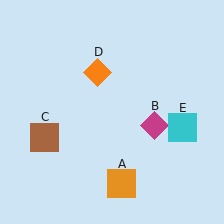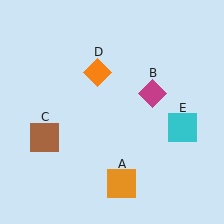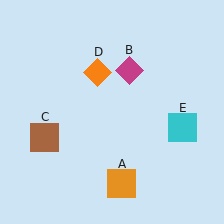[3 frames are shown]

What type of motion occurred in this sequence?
The magenta diamond (object B) rotated counterclockwise around the center of the scene.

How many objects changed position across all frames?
1 object changed position: magenta diamond (object B).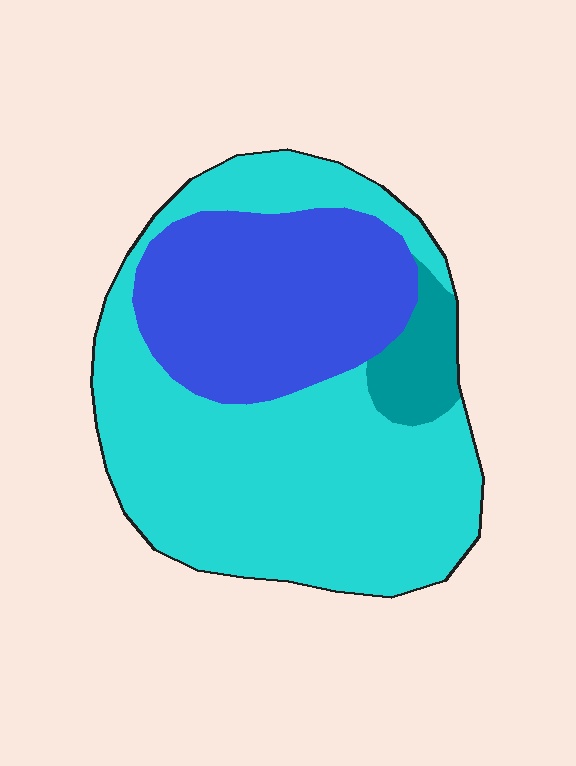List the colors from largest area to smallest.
From largest to smallest: cyan, blue, teal.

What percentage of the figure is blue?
Blue takes up between a sixth and a third of the figure.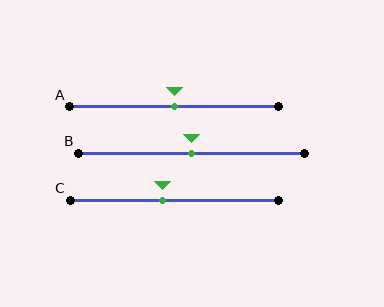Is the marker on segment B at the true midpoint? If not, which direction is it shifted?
Yes, the marker on segment B is at the true midpoint.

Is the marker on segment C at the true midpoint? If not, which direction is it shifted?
No, the marker on segment C is shifted to the left by about 6% of the segment length.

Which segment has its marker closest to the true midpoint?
Segment A has its marker closest to the true midpoint.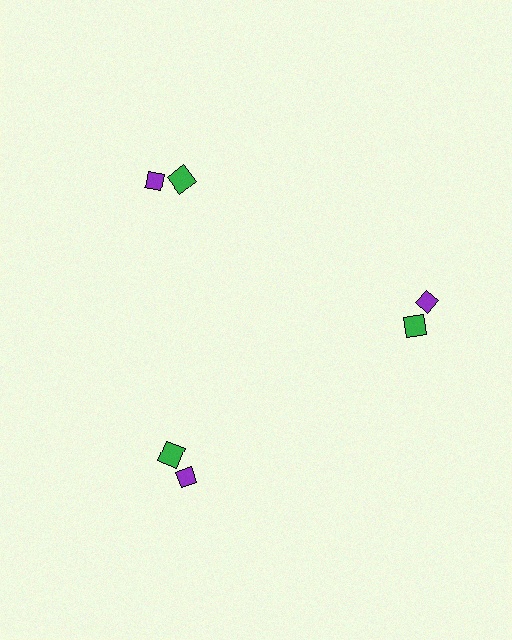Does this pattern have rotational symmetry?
Yes, this pattern has 3-fold rotational symmetry. It looks the same after rotating 120 degrees around the center.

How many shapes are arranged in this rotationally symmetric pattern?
There are 6 shapes, arranged in 3 groups of 2.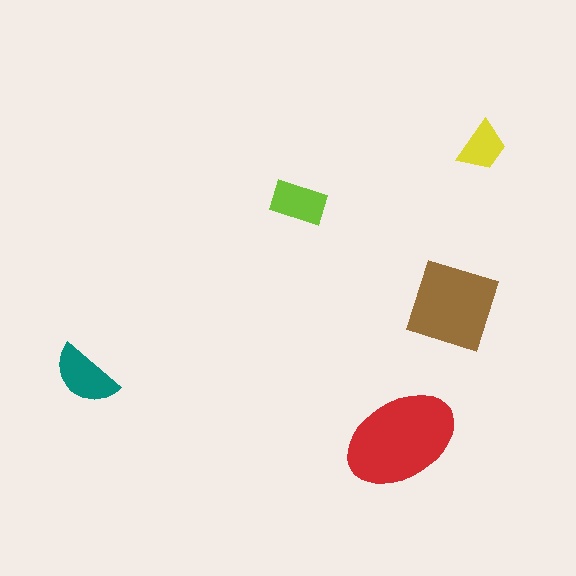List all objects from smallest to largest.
The yellow trapezoid, the lime rectangle, the teal semicircle, the brown square, the red ellipse.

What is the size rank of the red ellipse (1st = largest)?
1st.